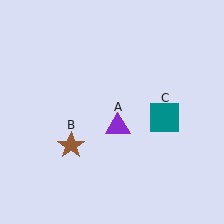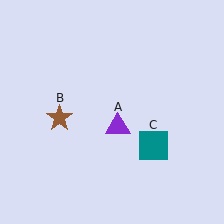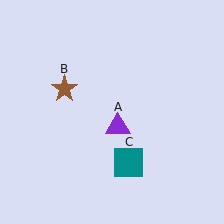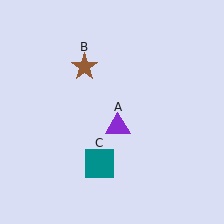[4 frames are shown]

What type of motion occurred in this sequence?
The brown star (object B), teal square (object C) rotated clockwise around the center of the scene.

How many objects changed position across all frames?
2 objects changed position: brown star (object B), teal square (object C).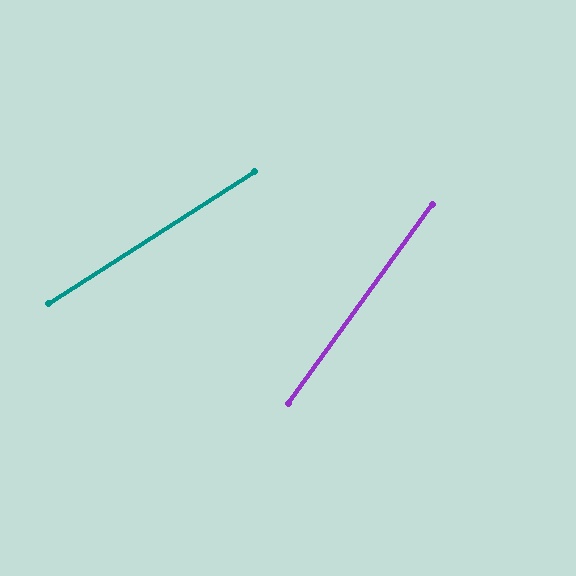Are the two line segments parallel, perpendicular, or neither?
Neither parallel nor perpendicular — they differ by about 21°.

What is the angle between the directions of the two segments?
Approximately 21 degrees.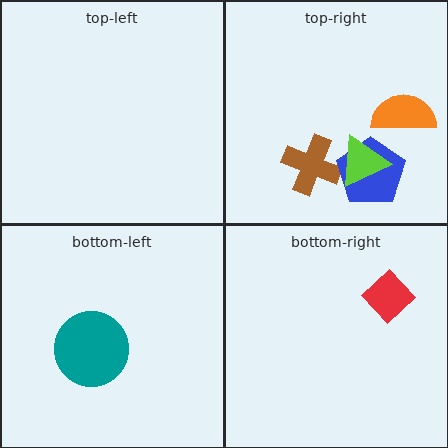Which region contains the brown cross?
The top-right region.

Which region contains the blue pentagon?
The top-right region.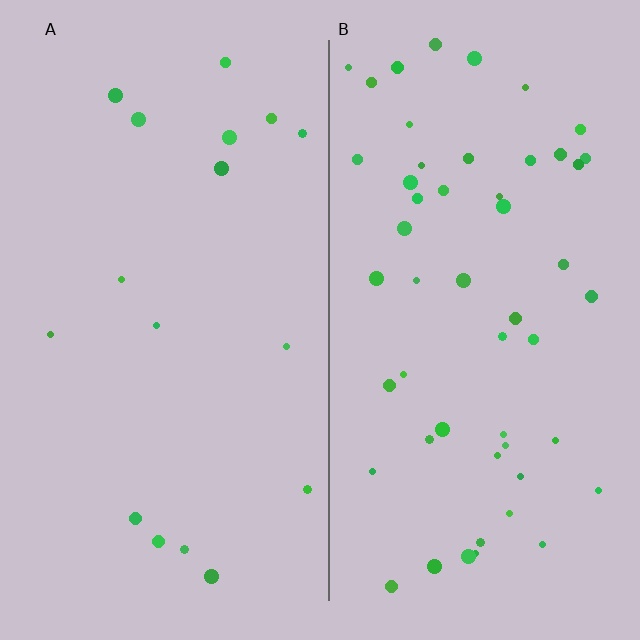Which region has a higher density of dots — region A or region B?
B (the right).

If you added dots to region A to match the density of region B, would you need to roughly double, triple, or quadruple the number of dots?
Approximately triple.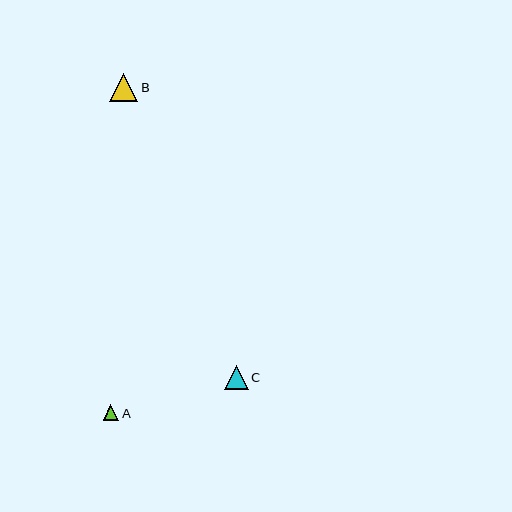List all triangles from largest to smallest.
From largest to smallest: B, C, A.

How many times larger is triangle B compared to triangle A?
Triangle B is approximately 1.8 times the size of triangle A.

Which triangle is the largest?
Triangle B is the largest with a size of approximately 28 pixels.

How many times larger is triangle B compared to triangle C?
Triangle B is approximately 1.2 times the size of triangle C.